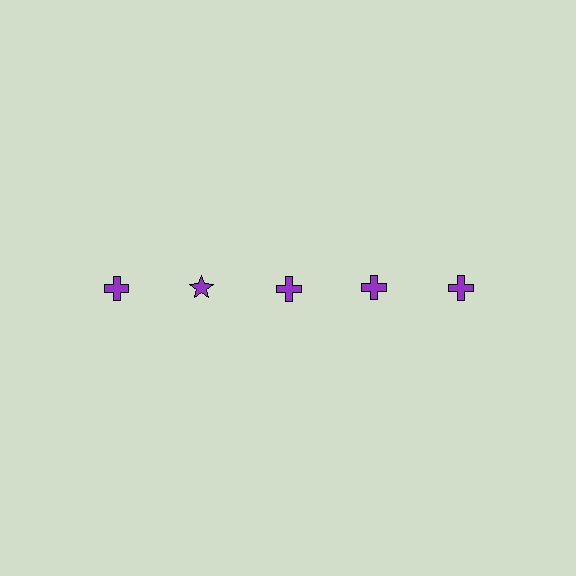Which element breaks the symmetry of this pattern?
The purple star in the top row, second from left column breaks the symmetry. All other shapes are purple crosses.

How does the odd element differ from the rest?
It has a different shape: star instead of cross.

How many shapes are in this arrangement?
There are 5 shapes arranged in a grid pattern.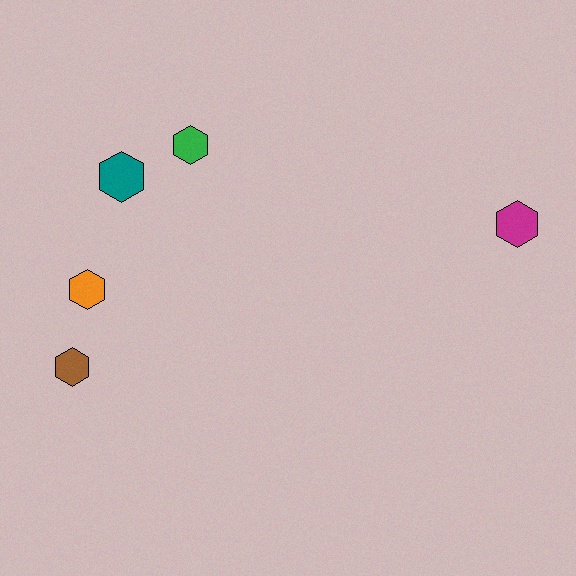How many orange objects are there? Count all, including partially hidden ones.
There is 1 orange object.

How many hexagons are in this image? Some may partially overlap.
There are 5 hexagons.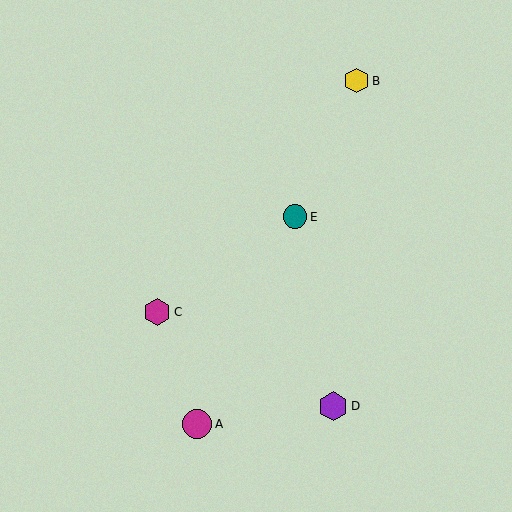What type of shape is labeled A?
Shape A is a magenta circle.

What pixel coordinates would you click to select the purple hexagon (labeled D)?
Click at (333, 406) to select the purple hexagon D.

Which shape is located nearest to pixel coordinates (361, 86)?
The yellow hexagon (labeled B) at (357, 81) is nearest to that location.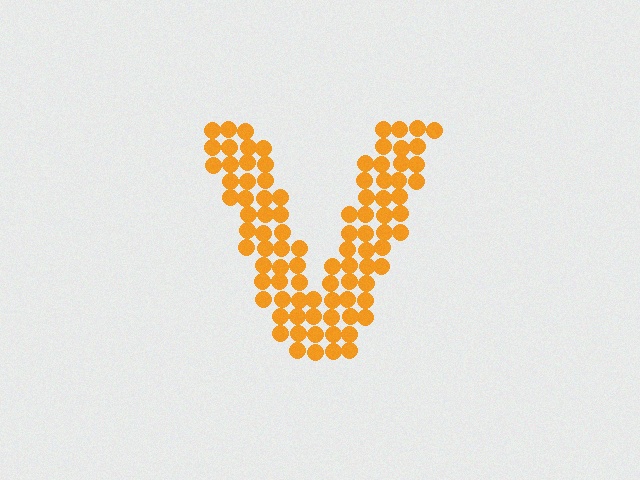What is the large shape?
The large shape is the letter V.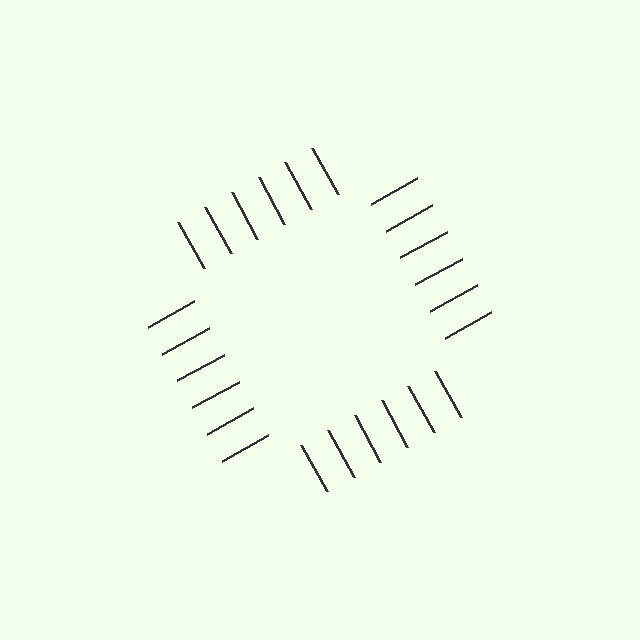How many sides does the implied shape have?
4 sides — the line-ends trace a square.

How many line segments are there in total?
24 — 6 along each of the 4 edges.